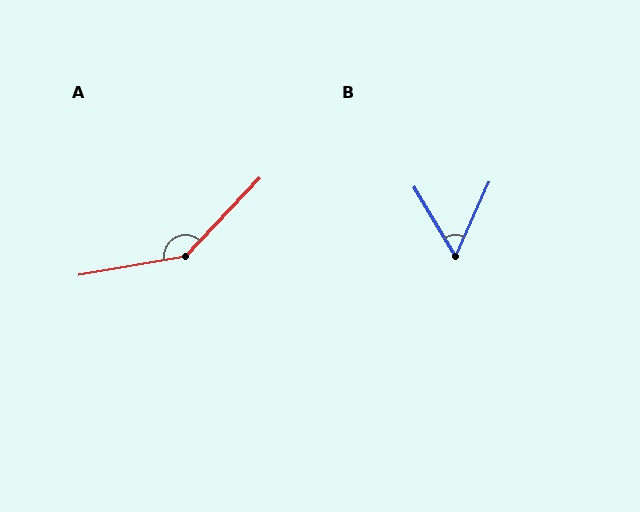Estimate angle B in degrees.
Approximately 55 degrees.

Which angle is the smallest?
B, at approximately 55 degrees.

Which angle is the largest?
A, at approximately 143 degrees.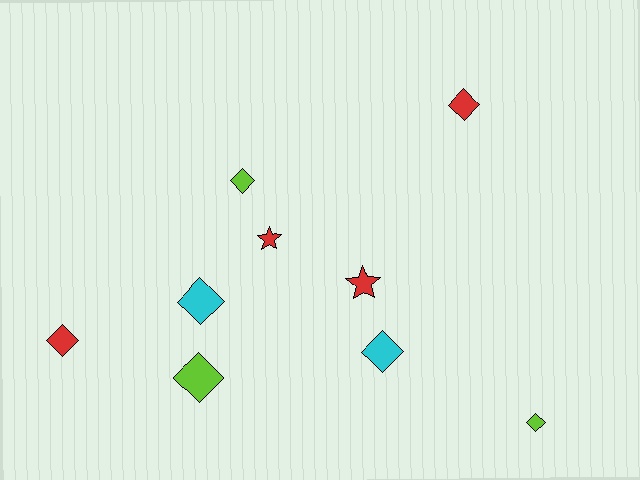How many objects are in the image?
There are 9 objects.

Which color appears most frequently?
Red, with 4 objects.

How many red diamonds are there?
There are 2 red diamonds.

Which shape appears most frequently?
Diamond, with 7 objects.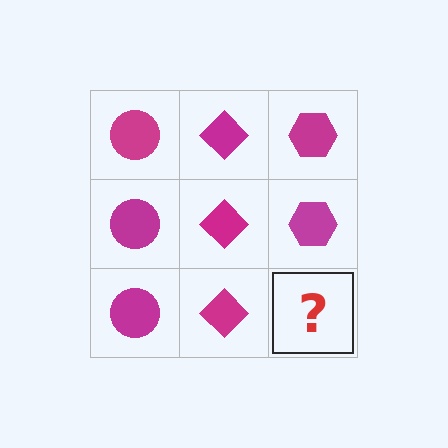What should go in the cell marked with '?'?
The missing cell should contain a magenta hexagon.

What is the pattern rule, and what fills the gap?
The rule is that each column has a consistent shape. The gap should be filled with a magenta hexagon.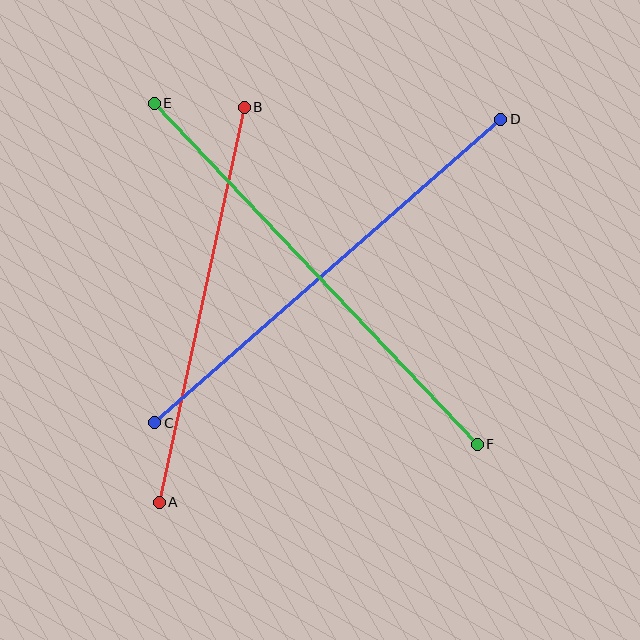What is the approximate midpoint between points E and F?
The midpoint is at approximately (316, 274) pixels.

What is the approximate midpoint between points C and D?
The midpoint is at approximately (328, 271) pixels.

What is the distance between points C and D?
The distance is approximately 460 pixels.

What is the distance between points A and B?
The distance is approximately 404 pixels.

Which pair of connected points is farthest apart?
Points E and F are farthest apart.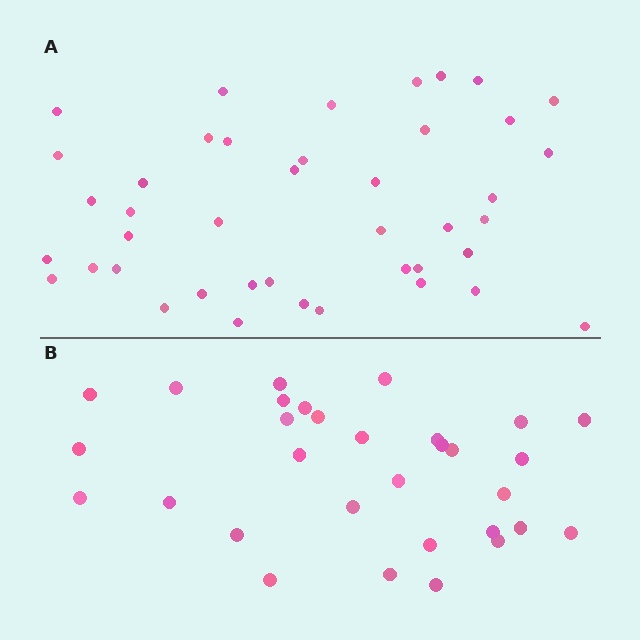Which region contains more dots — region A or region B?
Region A (the top region) has more dots.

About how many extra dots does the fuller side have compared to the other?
Region A has roughly 12 or so more dots than region B.